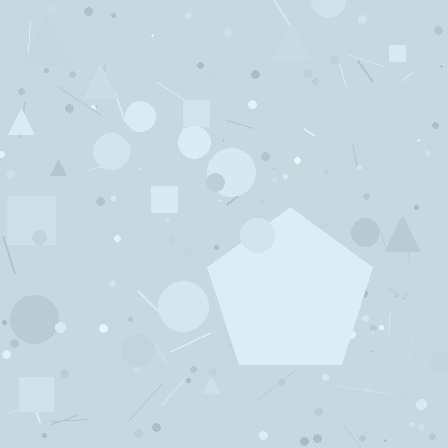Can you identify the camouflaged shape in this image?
The camouflaged shape is a pentagon.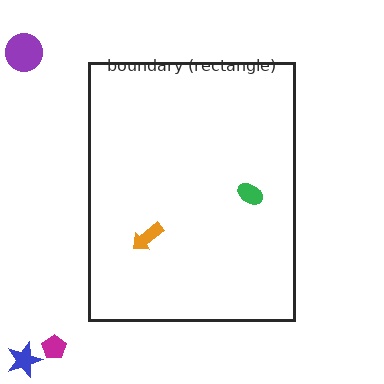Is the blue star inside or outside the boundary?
Outside.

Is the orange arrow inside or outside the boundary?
Inside.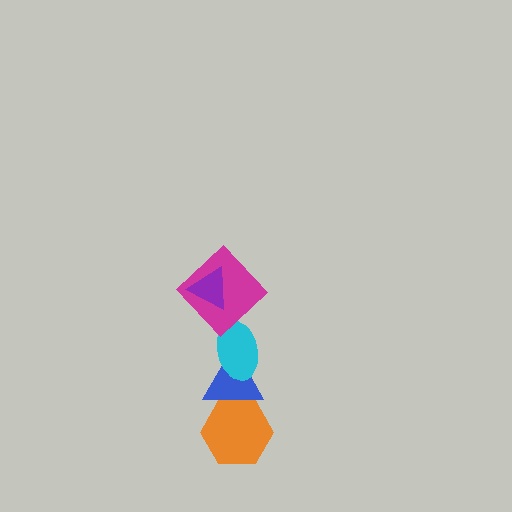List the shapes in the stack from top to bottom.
From top to bottom: the purple triangle, the magenta diamond, the cyan ellipse, the blue triangle, the orange hexagon.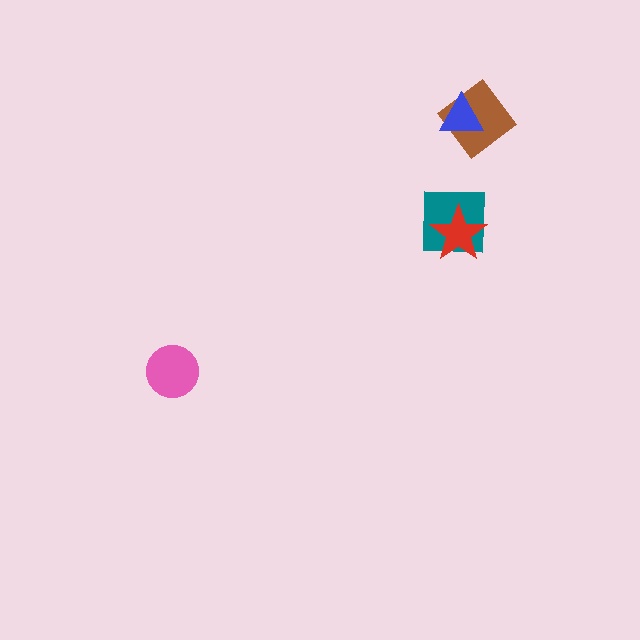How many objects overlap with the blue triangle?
1 object overlaps with the blue triangle.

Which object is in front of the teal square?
The red star is in front of the teal square.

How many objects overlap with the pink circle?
0 objects overlap with the pink circle.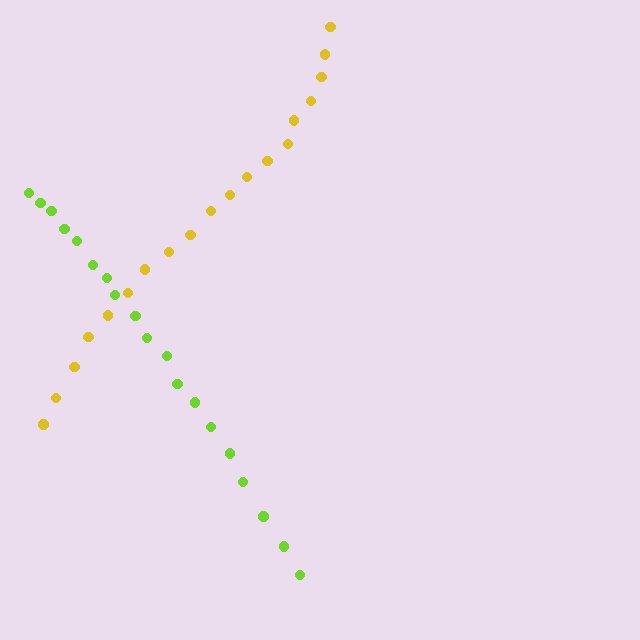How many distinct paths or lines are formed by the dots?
There are 2 distinct paths.